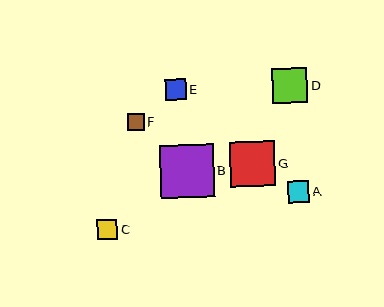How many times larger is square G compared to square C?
Square G is approximately 2.3 times the size of square C.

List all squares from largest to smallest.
From largest to smallest: B, G, D, A, E, C, F.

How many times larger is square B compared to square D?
Square B is approximately 1.5 times the size of square D.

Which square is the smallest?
Square F is the smallest with a size of approximately 17 pixels.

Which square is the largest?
Square B is the largest with a size of approximately 54 pixels.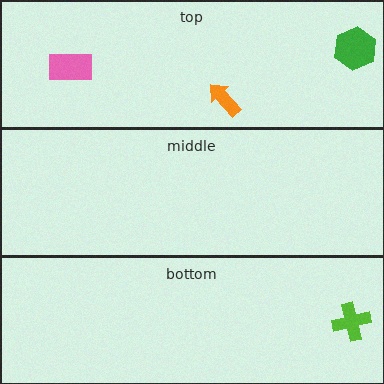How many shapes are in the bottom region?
1.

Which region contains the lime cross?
The bottom region.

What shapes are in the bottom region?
The lime cross.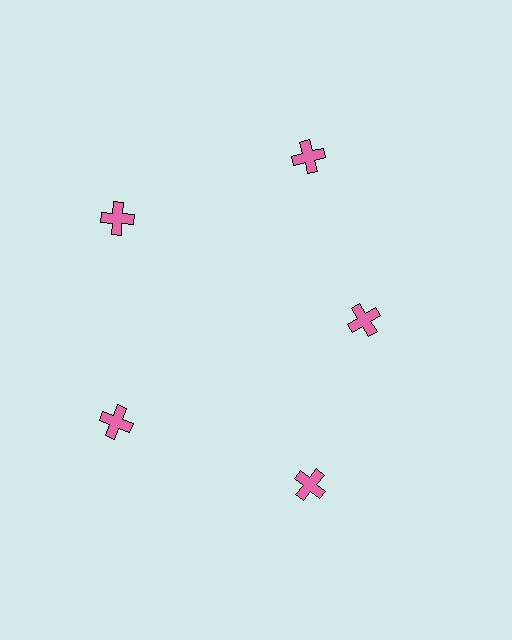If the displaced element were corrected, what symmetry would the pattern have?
It would have 5-fold rotational symmetry — the pattern would map onto itself every 72 degrees.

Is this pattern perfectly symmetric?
No. The 5 pink crosses are arranged in a ring, but one element near the 3 o'clock position is pulled inward toward the center, breaking the 5-fold rotational symmetry.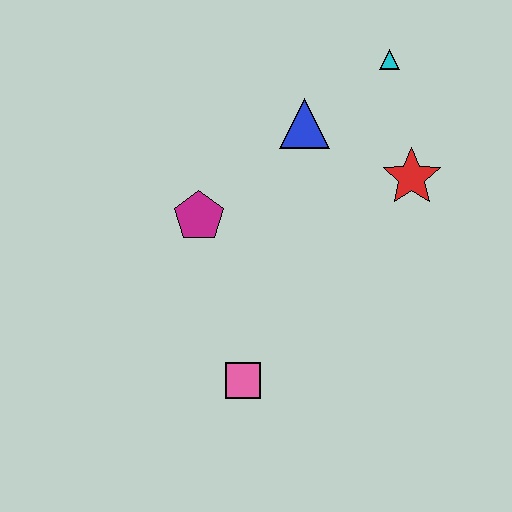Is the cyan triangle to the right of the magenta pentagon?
Yes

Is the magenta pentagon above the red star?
No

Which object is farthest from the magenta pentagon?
The cyan triangle is farthest from the magenta pentagon.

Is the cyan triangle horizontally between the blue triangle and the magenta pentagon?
No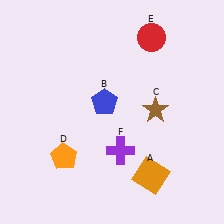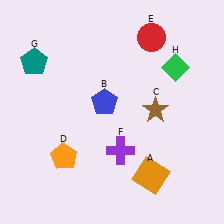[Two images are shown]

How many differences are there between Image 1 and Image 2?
There are 2 differences between the two images.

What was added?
A teal pentagon (G), a green diamond (H) were added in Image 2.